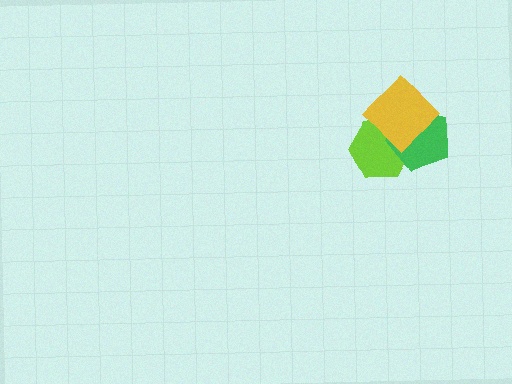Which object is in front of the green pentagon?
The yellow diamond is in front of the green pentagon.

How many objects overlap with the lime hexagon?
2 objects overlap with the lime hexagon.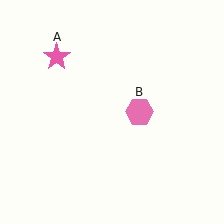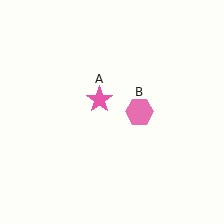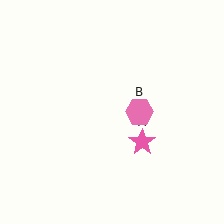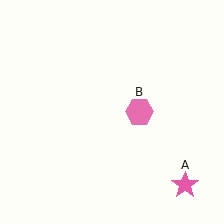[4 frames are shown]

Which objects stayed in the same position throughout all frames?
Pink hexagon (object B) remained stationary.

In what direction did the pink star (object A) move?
The pink star (object A) moved down and to the right.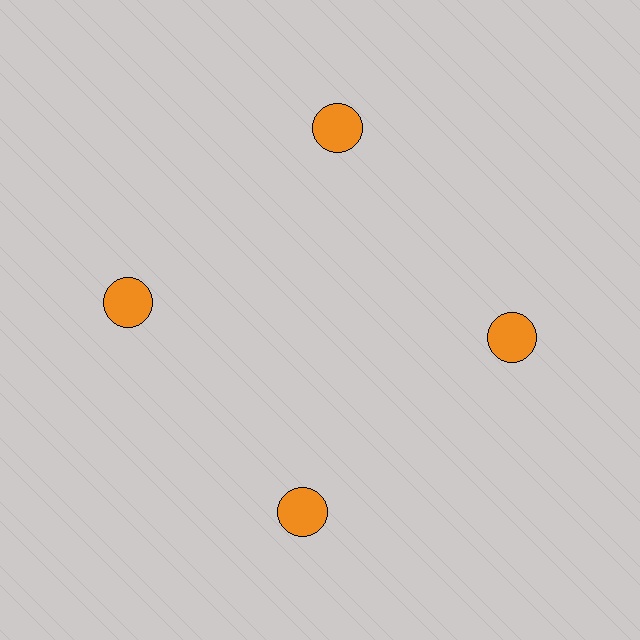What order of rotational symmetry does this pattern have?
This pattern has 4-fold rotational symmetry.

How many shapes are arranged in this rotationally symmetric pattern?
There are 4 shapes, arranged in 4 groups of 1.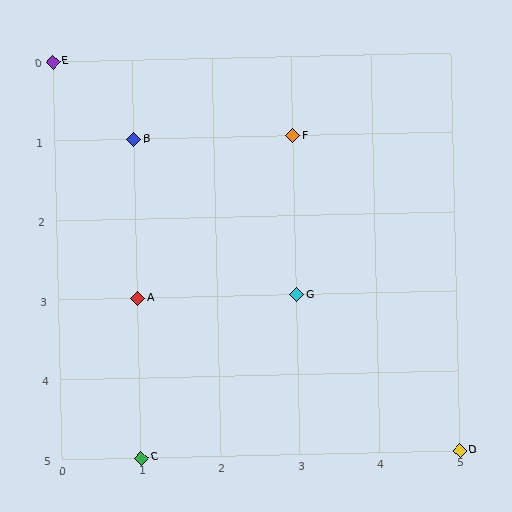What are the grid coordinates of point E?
Point E is at grid coordinates (0, 0).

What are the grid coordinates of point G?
Point G is at grid coordinates (3, 3).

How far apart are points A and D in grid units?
Points A and D are 4 columns and 2 rows apart (about 4.5 grid units diagonally).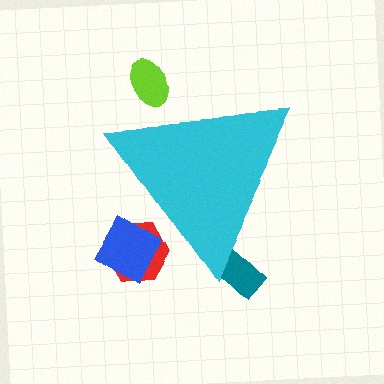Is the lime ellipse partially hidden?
Yes, the lime ellipse is partially hidden behind the cyan triangle.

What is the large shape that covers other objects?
A cyan triangle.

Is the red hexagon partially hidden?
Yes, the red hexagon is partially hidden behind the cyan triangle.